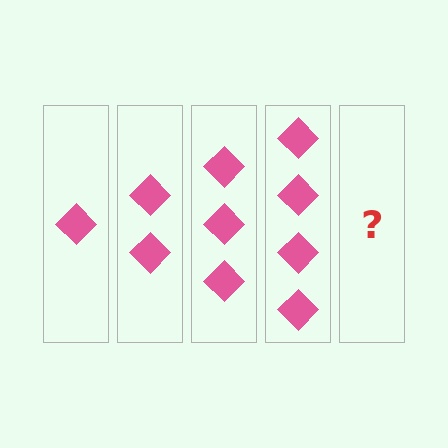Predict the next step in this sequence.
The next step is 5 diamonds.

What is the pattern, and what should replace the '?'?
The pattern is that each step adds one more diamond. The '?' should be 5 diamonds.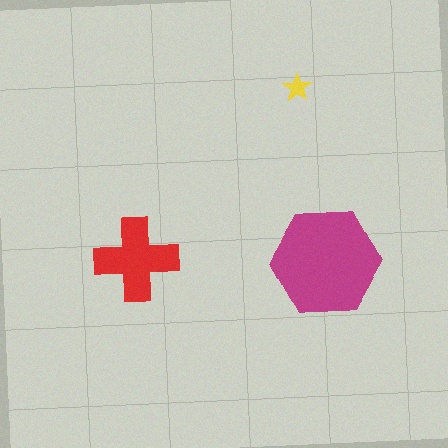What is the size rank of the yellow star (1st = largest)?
3rd.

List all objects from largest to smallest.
The magenta hexagon, the red cross, the yellow star.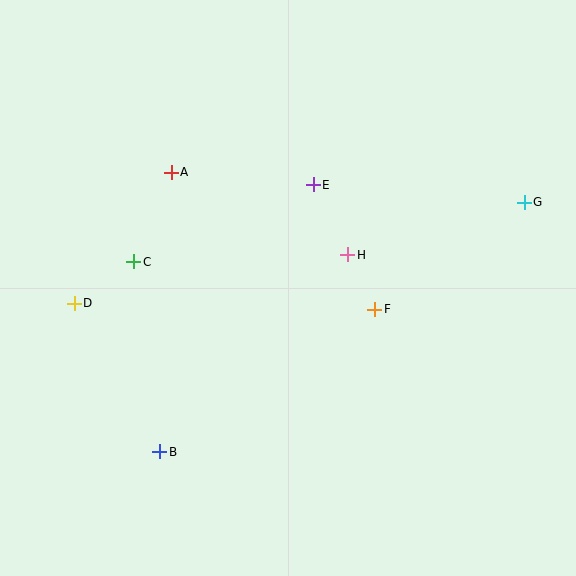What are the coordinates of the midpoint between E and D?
The midpoint between E and D is at (194, 244).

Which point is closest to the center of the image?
Point H at (348, 255) is closest to the center.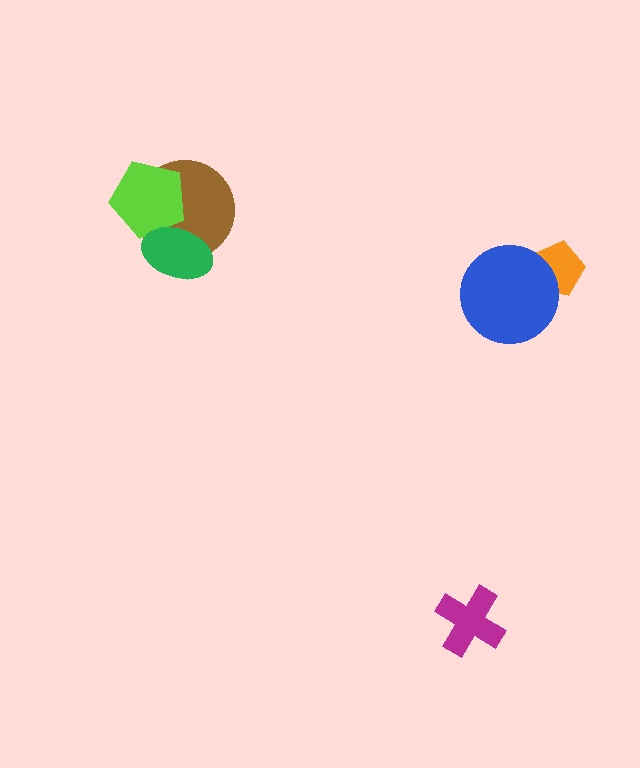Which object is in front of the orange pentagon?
The blue circle is in front of the orange pentagon.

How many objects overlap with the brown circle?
2 objects overlap with the brown circle.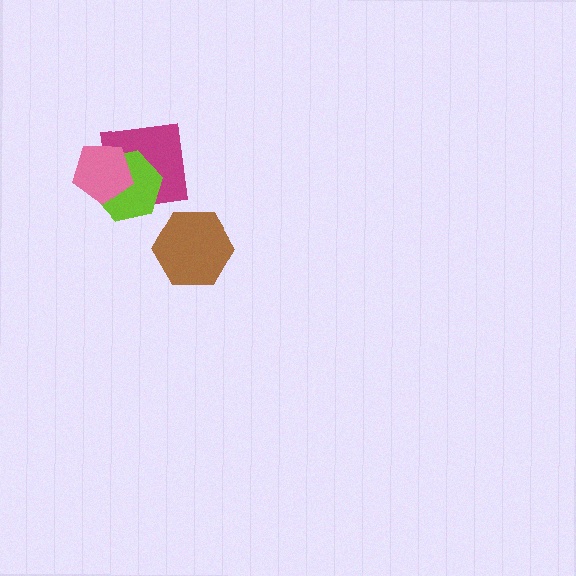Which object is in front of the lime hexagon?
The pink pentagon is in front of the lime hexagon.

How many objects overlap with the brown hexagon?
0 objects overlap with the brown hexagon.